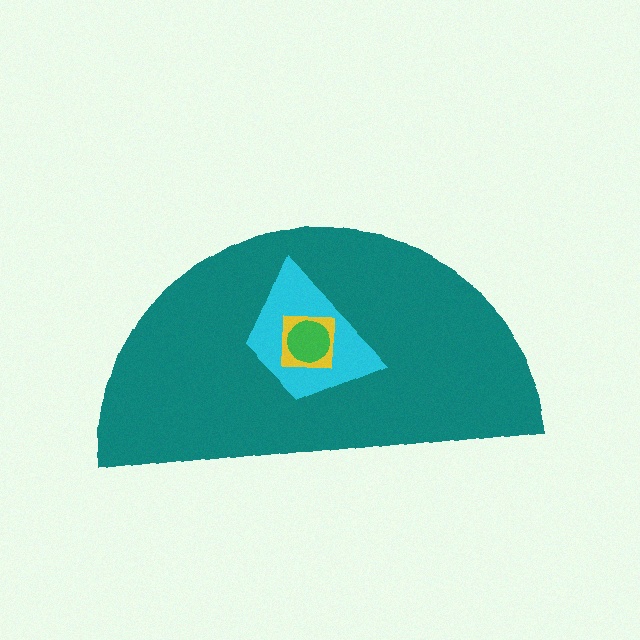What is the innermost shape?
The green circle.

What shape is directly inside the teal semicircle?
The cyan trapezoid.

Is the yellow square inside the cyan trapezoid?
Yes.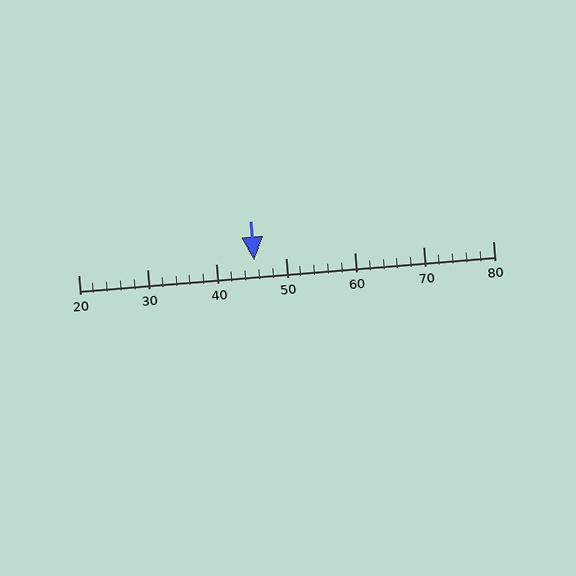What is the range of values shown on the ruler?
The ruler shows values from 20 to 80.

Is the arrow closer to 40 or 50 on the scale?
The arrow is closer to 50.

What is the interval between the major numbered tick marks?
The major tick marks are spaced 10 units apart.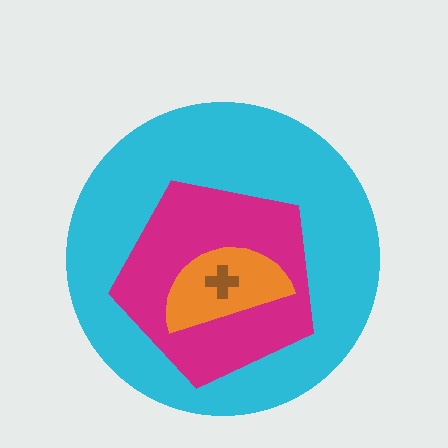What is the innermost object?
The brown cross.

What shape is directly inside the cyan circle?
The magenta pentagon.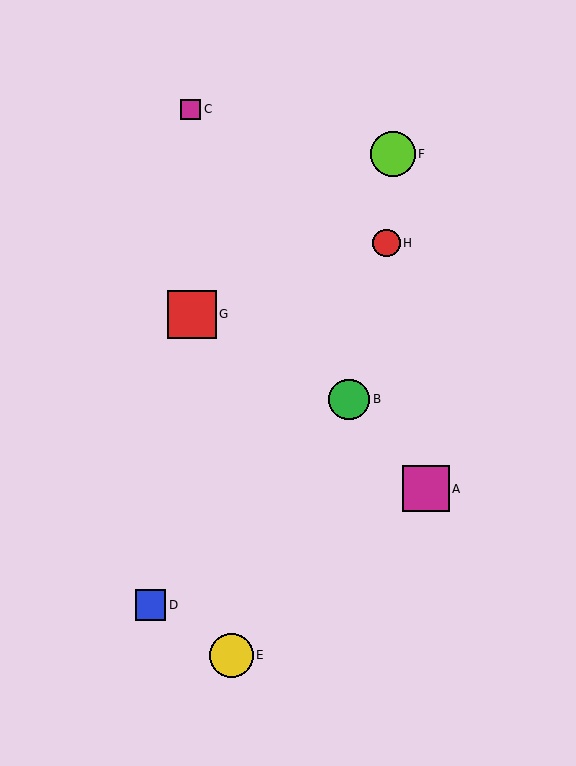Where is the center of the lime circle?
The center of the lime circle is at (393, 154).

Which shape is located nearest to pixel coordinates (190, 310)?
The red square (labeled G) at (192, 314) is nearest to that location.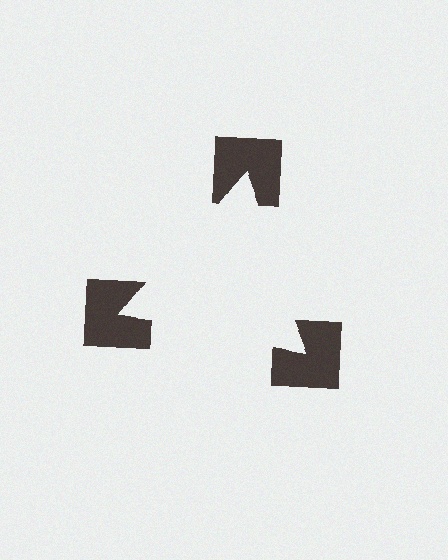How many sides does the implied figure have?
3 sides.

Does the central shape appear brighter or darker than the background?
It typically appears slightly brighter than the background, even though no actual brightness change is drawn.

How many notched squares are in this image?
There are 3 — one at each vertex of the illusory triangle.